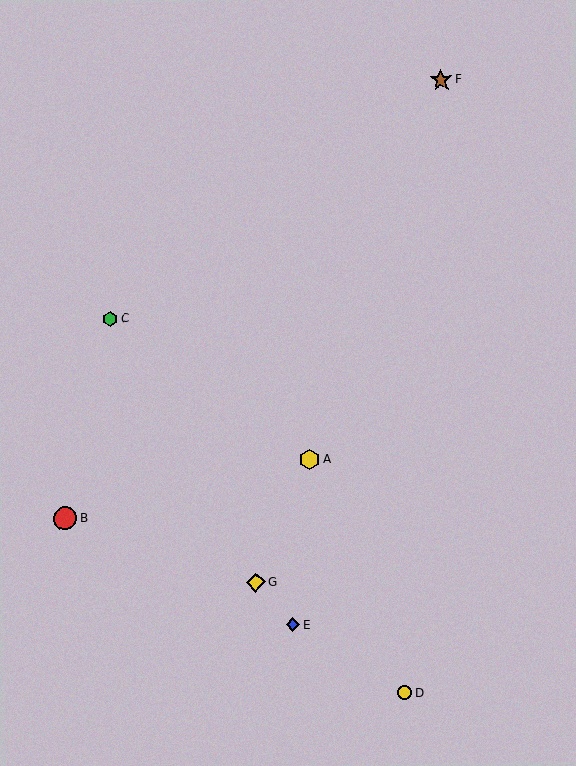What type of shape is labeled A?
Shape A is a yellow hexagon.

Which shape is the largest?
The red circle (labeled B) is the largest.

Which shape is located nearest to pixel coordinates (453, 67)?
The brown star (labeled F) at (441, 80) is nearest to that location.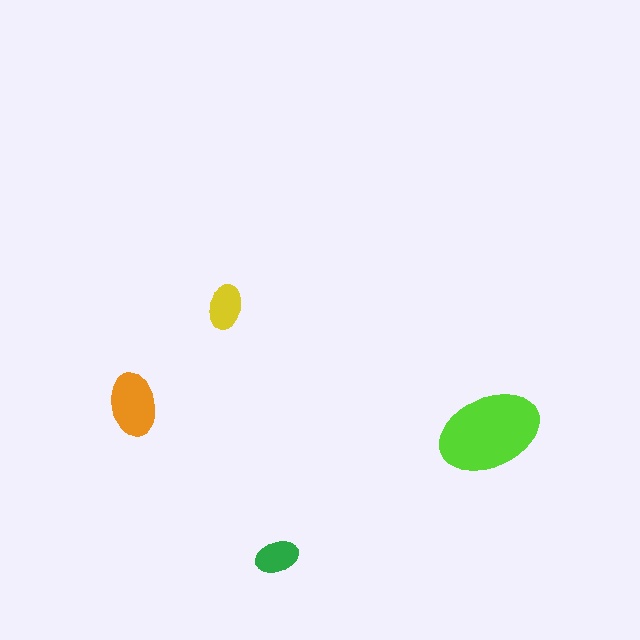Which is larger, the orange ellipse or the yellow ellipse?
The orange one.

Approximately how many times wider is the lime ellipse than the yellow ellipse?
About 2.5 times wider.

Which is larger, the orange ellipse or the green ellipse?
The orange one.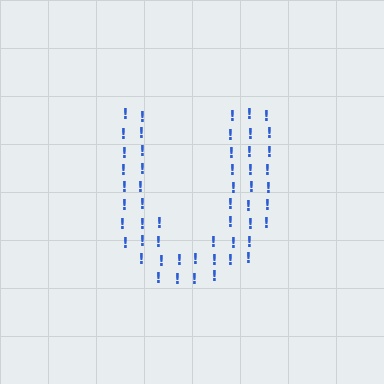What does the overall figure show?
The overall figure shows the letter U.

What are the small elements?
The small elements are exclamation marks.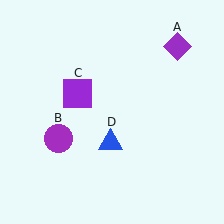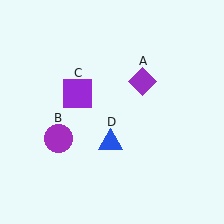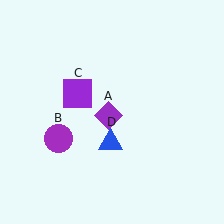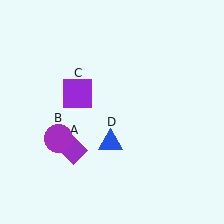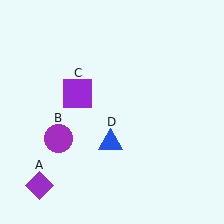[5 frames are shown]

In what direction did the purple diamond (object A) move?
The purple diamond (object A) moved down and to the left.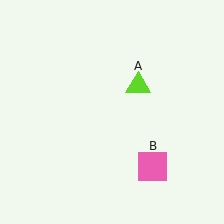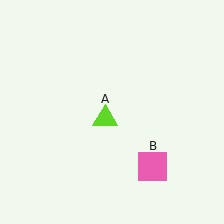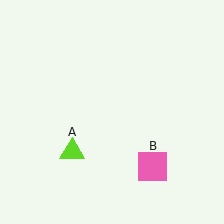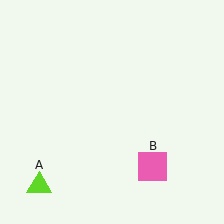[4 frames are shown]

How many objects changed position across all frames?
1 object changed position: lime triangle (object A).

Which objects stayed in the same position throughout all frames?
Pink square (object B) remained stationary.